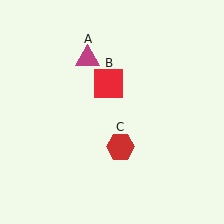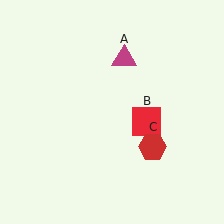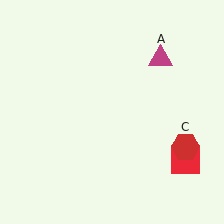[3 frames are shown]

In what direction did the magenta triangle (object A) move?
The magenta triangle (object A) moved right.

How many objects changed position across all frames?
3 objects changed position: magenta triangle (object A), red square (object B), red hexagon (object C).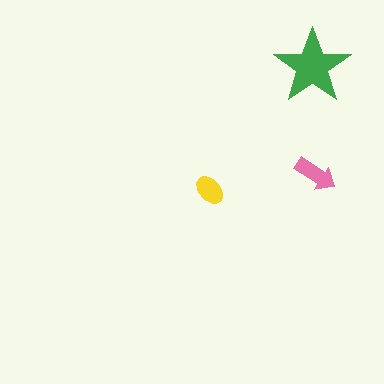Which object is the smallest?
The yellow ellipse.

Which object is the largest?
The green star.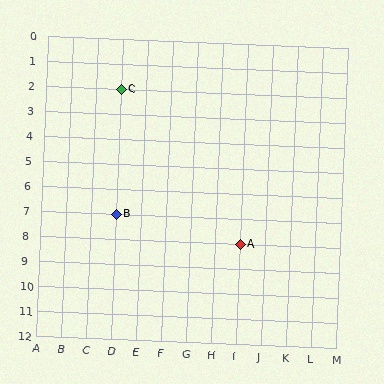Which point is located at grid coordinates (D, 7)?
Point B is at (D, 7).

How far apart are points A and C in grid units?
Points A and C are 5 columns and 6 rows apart (about 7.8 grid units diagonally).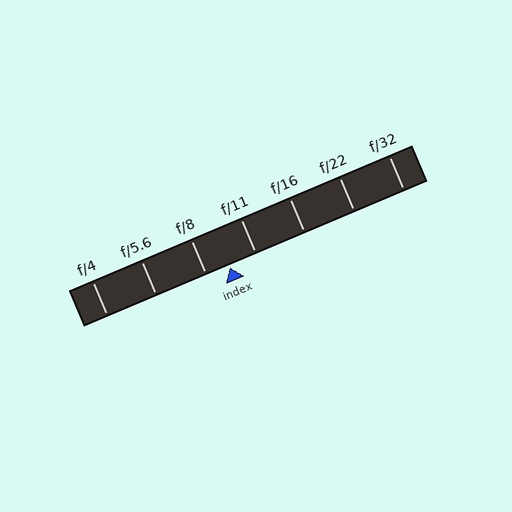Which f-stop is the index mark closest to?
The index mark is closest to f/8.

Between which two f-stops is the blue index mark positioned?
The index mark is between f/8 and f/11.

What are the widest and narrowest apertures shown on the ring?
The widest aperture shown is f/4 and the narrowest is f/32.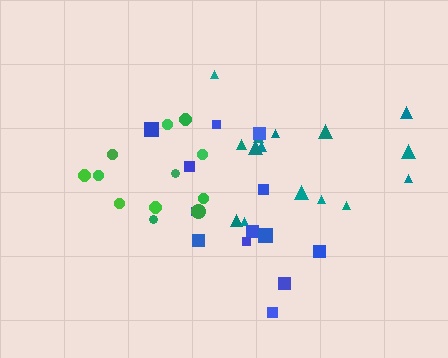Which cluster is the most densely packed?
Green.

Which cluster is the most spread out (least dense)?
Blue.